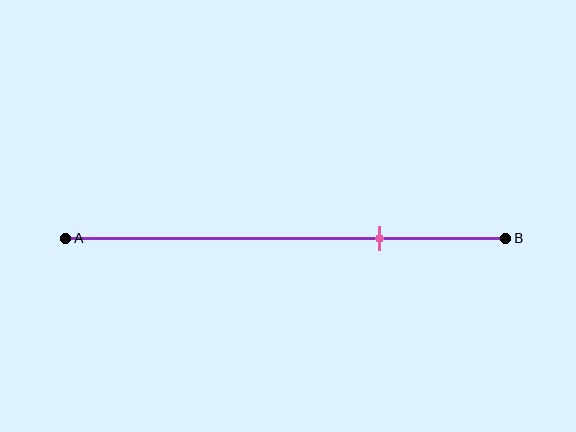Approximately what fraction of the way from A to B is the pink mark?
The pink mark is approximately 70% of the way from A to B.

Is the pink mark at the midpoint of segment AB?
No, the mark is at about 70% from A, not at the 50% midpoint.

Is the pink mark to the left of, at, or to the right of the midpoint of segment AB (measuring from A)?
The pink mark is to the right of the midpoint of segment AB.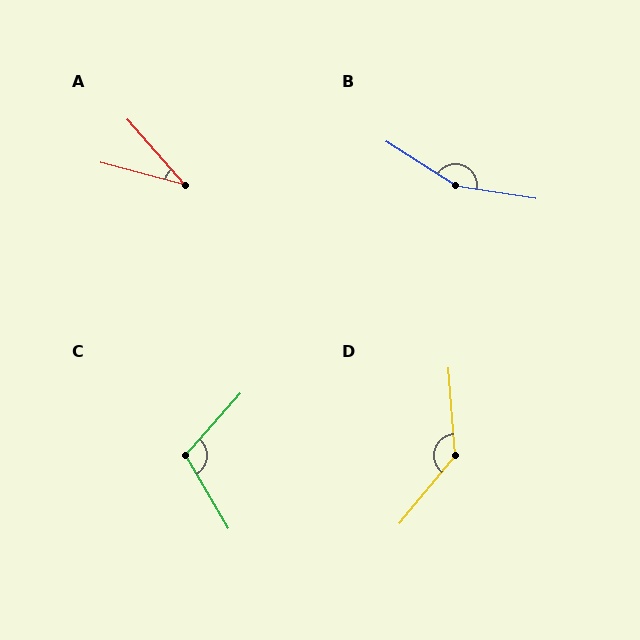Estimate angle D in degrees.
Approximately 136 degrees.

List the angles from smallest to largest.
A (34°), C (108°), D (136°), B (156°).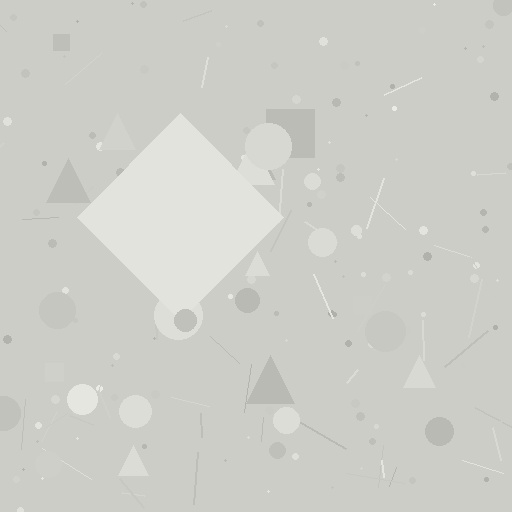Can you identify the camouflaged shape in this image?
The camouflaged shape is a diamond.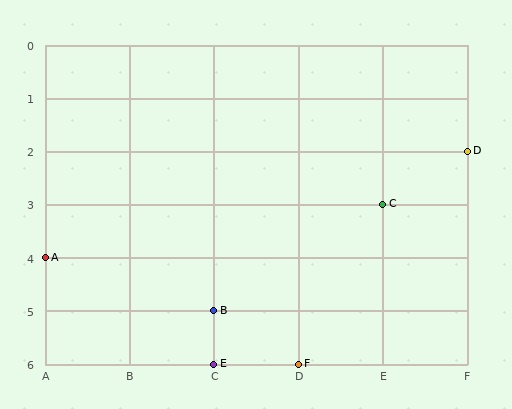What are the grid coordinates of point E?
Point E is at grid coordinates (C, 6).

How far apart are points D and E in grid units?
Points D and E are 3 columns and 4 rows apart (about 5.0 grid units diagonally).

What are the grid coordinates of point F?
Point F is at grid coordinates (D, 6).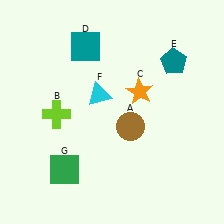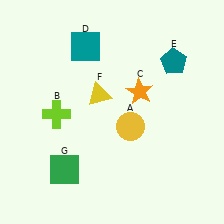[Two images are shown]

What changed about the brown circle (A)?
In Image 1, A is brown. In Image 2, it changed to yellow.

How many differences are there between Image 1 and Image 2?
There are 2 differences between the two images.